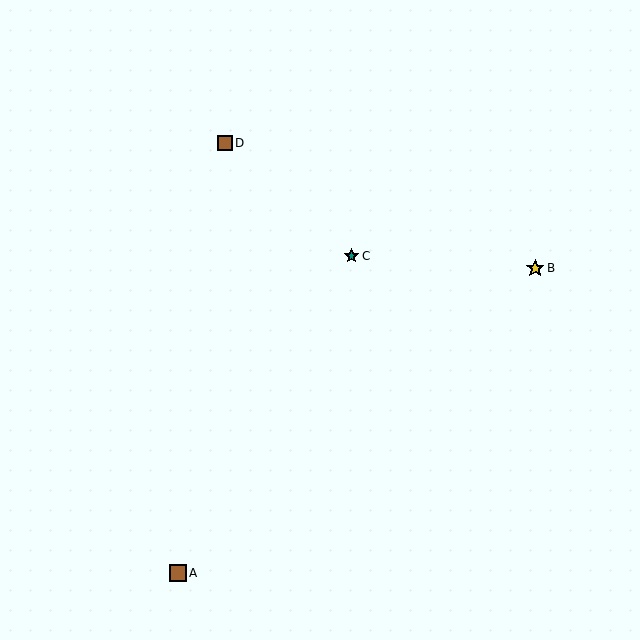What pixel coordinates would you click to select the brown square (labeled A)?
Click at (178, 573) to select the brown square A.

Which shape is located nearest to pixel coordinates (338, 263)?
The teal star (labeled C) at (351, 256) is nearest to that location.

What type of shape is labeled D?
Shape D is a brown square.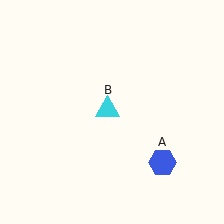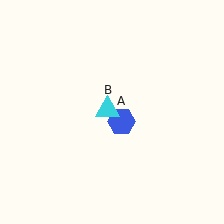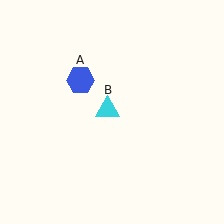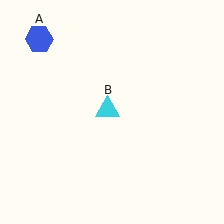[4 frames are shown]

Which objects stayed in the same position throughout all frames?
Cyan triangle (object B) remained stationary.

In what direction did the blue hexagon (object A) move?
The blue hexagon (object A) moved up and to the left.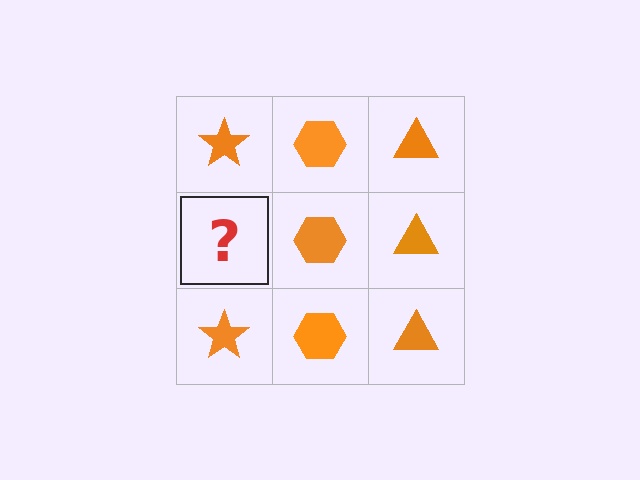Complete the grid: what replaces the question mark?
The question mark should be replaced with an orange star.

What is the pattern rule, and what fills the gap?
The rule is that each column has a consistent shape. The gap should be filled with an orange star.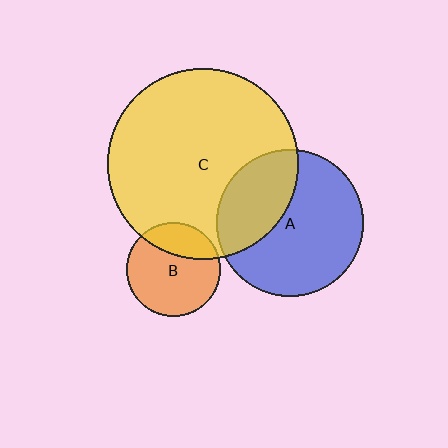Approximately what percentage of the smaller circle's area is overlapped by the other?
Approximately 25%.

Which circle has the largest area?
Circle C (yellow).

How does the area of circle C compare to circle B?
Approximately 4.2 times.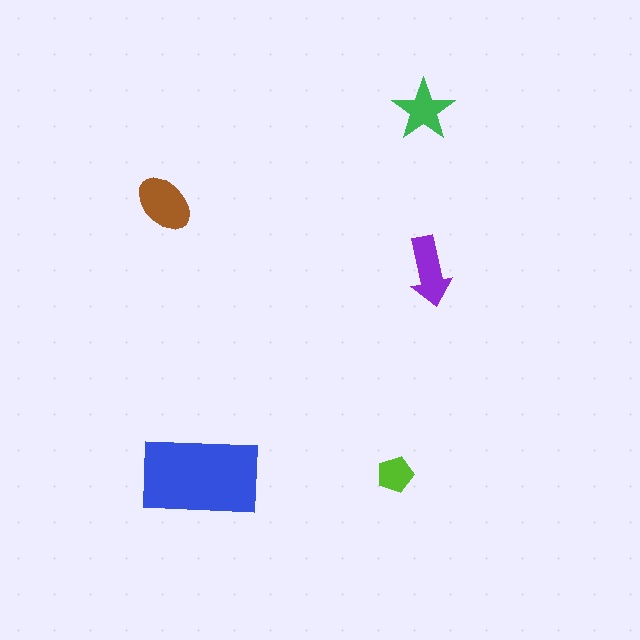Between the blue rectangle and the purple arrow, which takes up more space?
The blue rectangle.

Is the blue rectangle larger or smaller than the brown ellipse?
Larger.